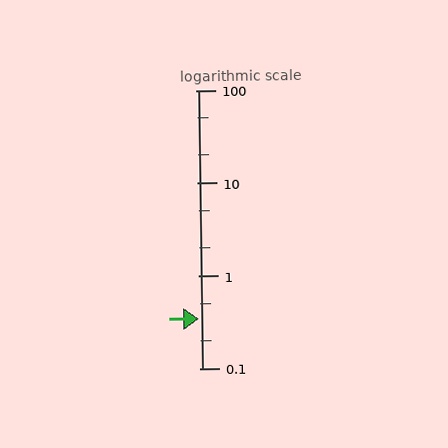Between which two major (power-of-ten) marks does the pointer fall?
The pointer is between 0.1 and 1.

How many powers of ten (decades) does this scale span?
The scale spans 3 decades, from 0.1 to 100.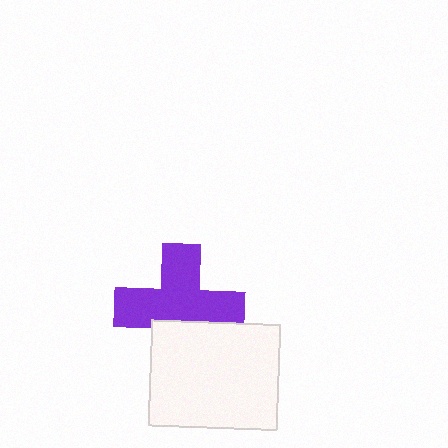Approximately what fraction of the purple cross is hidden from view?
Roughly 30% of the purple cross is hidden behind the white rectangle.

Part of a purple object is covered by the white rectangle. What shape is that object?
It is a cross.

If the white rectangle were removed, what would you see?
You would see the complete purple cross.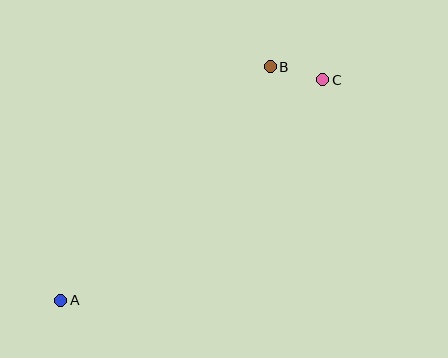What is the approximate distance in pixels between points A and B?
The distance between A and B is approximately 314 pixels.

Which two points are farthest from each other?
Points A and C are farthest from each other.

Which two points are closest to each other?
Points B and C are closest to each other.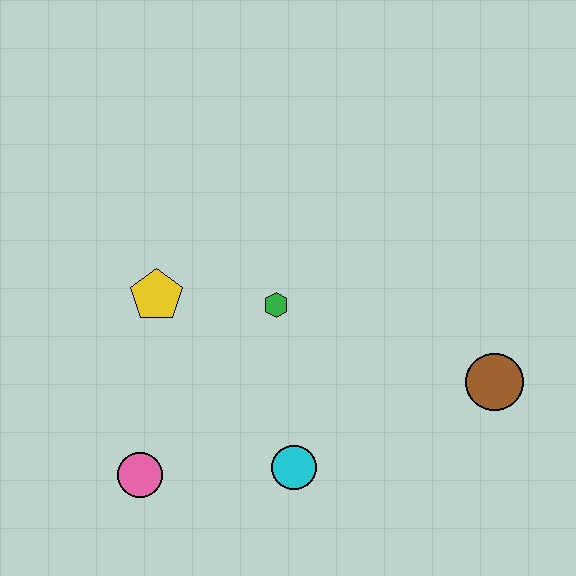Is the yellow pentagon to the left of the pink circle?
No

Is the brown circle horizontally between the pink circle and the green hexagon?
No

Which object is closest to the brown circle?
The cyan circle is closest to the brown circle.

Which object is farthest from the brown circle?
The pink circle is farthest from the brown circle.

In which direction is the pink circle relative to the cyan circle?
The pink circle is to the left of the cyan circle.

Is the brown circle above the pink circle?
Yes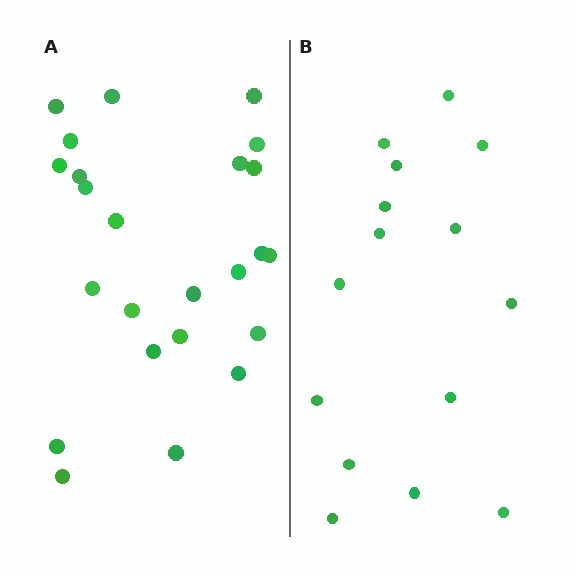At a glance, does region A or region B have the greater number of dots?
Region A (the left region) has more dots.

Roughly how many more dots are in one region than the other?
Region A has roughly 8 or so more dots than region B.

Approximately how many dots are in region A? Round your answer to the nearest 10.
About 20 dots. (The exact count is 24, which rounds to 20.)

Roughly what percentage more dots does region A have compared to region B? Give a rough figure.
About 60% more.